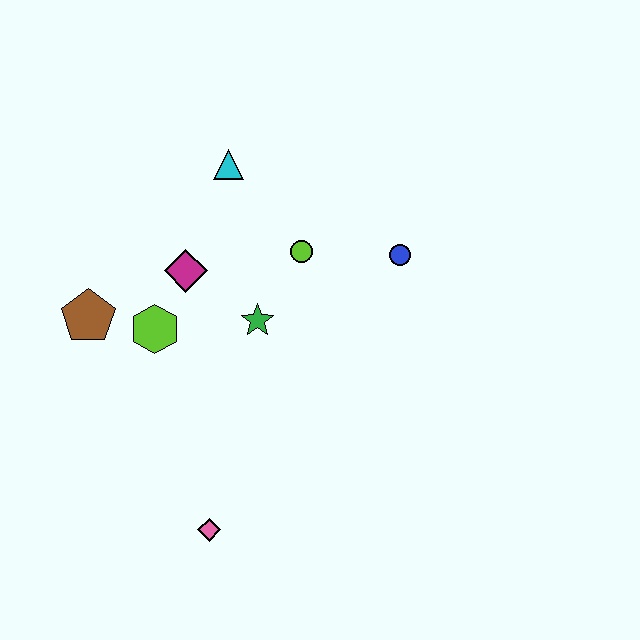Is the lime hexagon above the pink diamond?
Yes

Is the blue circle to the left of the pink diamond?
No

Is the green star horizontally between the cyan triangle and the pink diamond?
No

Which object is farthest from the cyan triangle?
The pink diamond is farthest from the cyan triangle.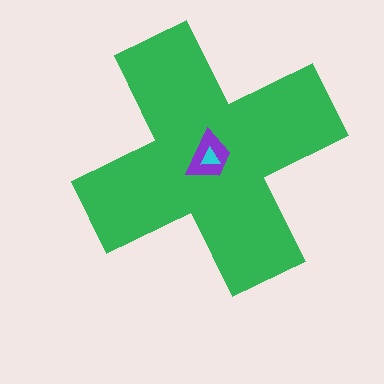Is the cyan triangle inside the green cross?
Yes.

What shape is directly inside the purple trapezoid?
The cyan triangle.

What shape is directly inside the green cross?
The purple trapezoid.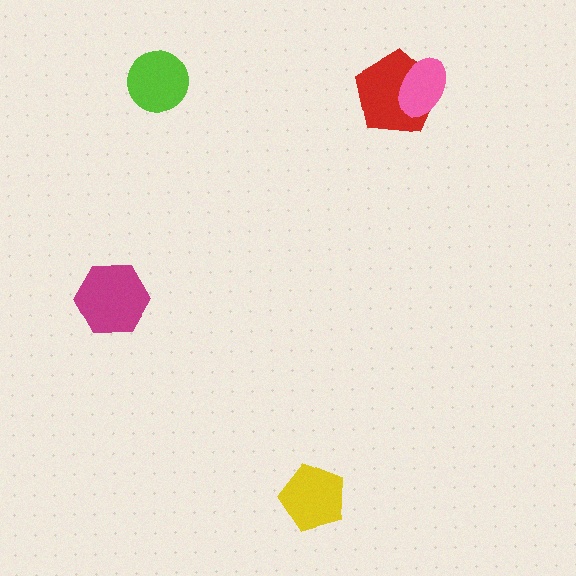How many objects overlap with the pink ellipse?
1 object overlaps with the pink ellipse.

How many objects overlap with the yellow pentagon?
0 objects overlap with the yellow pentagon.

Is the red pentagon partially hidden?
Yes, it is partially covered by another shape.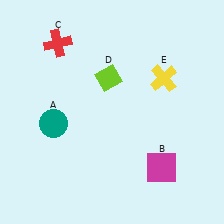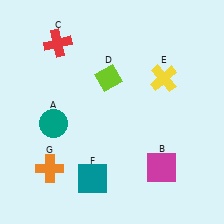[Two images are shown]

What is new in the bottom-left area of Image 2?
An orange cross (G) was added in the bottom-left area of Image 2.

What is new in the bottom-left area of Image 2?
A teal square (F) was added in the bottom-left area of Image 2.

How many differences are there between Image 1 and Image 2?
There are 2 differences between the two images.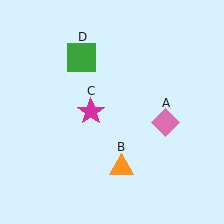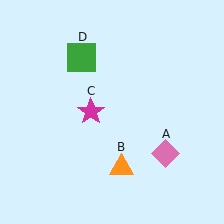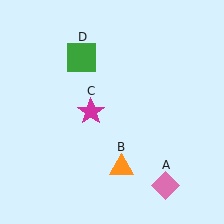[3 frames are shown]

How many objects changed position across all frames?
1 object changed position: pink diamond (object A).